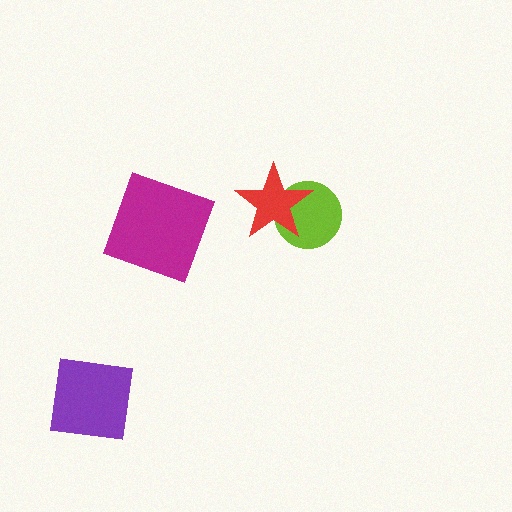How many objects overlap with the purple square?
0 objects overlap with the purple square.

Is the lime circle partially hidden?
Yes, it is partially covered by another shape.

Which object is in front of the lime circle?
The red star is in front of the lime circle.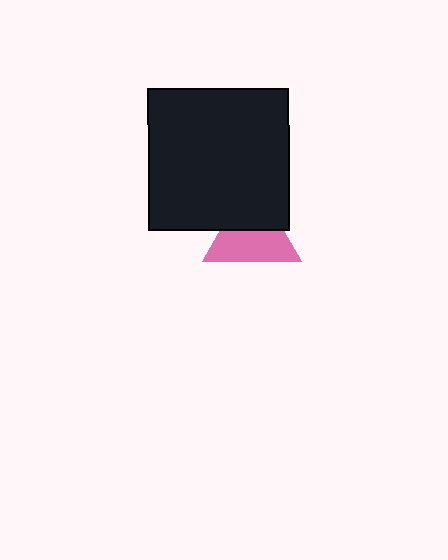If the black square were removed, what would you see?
You would see the complete pink triangle.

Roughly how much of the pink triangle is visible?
About half of it is visible (roughly 57%).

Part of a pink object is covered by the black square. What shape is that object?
It is a triangle.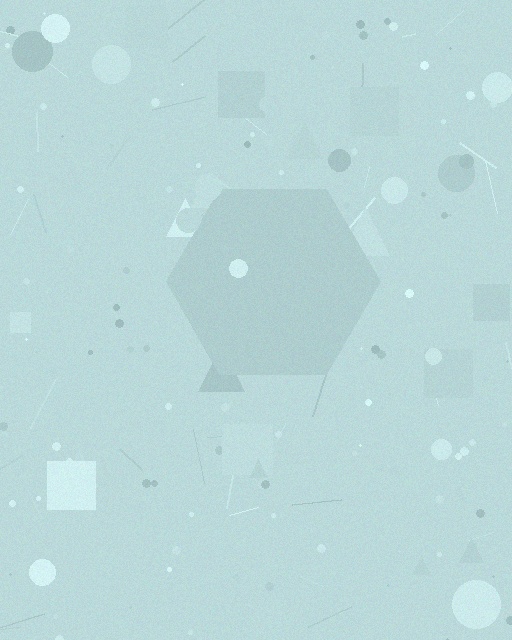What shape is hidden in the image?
A hexagon is hidden in the image.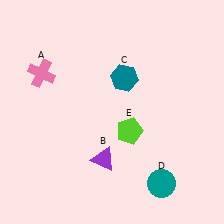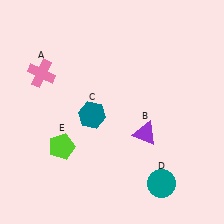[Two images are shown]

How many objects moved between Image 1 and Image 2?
3 objects moved between the two images.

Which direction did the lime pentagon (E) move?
The lime pentagon (E) moved left.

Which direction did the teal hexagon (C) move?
The teal hexagon (C) moved down.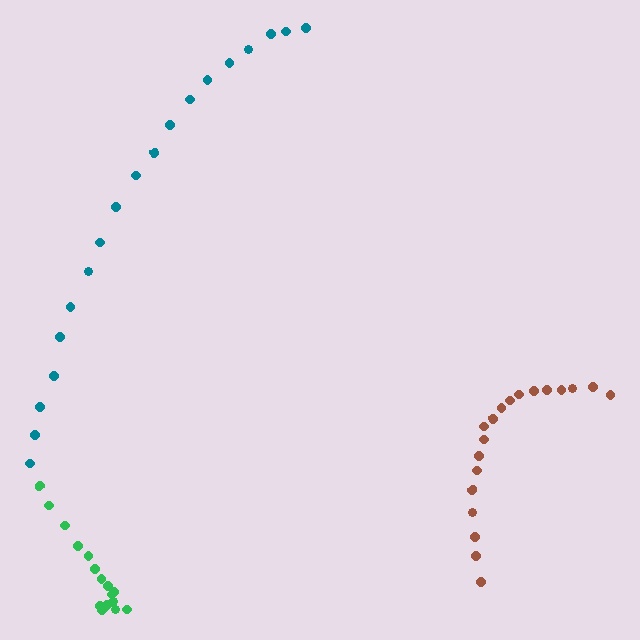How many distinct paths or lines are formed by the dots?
There are 3 distinct paths.